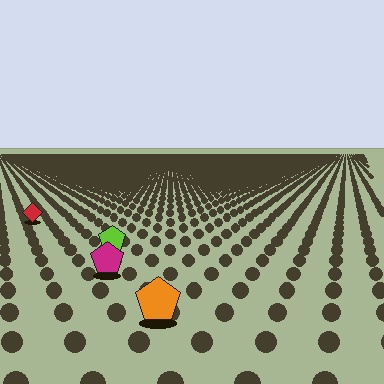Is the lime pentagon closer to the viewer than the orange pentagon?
No. The orange pentagon is closer — you can tell from the texture gradient: the ground texture is coarser near it.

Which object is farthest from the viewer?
The red diamond is farthest from the viewer. It appears smaller and the ground texture around it is denser.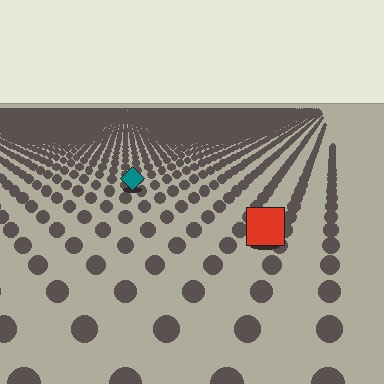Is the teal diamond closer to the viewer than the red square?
No. The red square is closer — you can tell from the texture gradient: the ground texture is coarser near it.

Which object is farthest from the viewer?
The teal diamond is farthest from the viewer. It appears smaller and the ground texture around it is denser.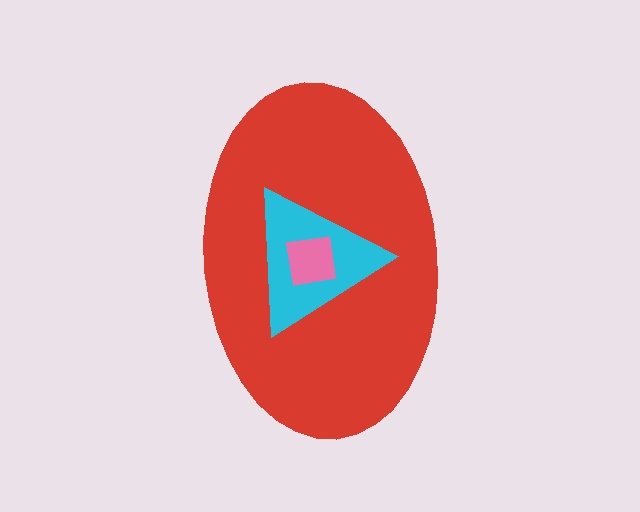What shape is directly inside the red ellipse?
The cyan triangle.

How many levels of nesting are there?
3.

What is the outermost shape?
The red ellipse.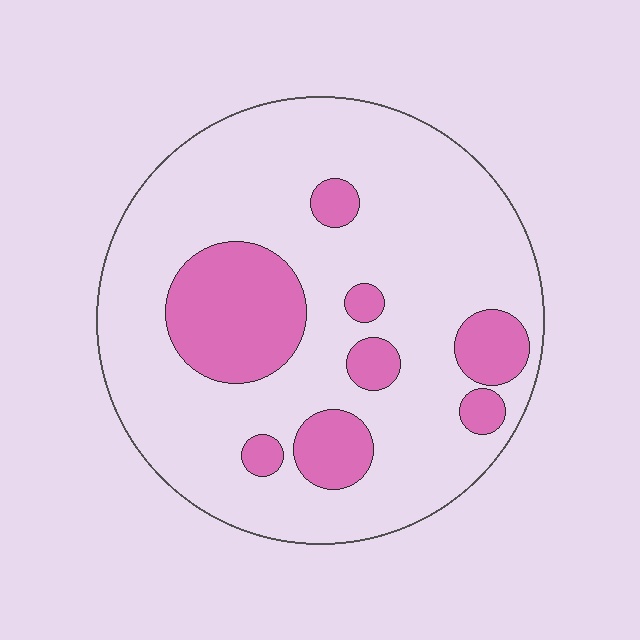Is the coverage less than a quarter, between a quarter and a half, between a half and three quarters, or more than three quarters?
Less than a quarter.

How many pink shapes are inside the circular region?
8.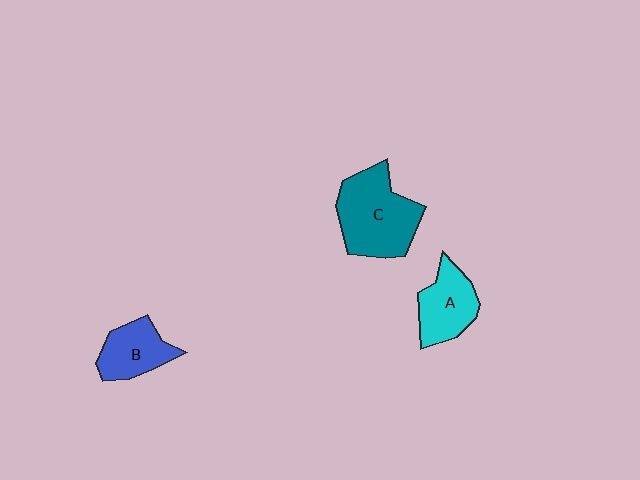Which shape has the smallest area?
Shape B (blue).